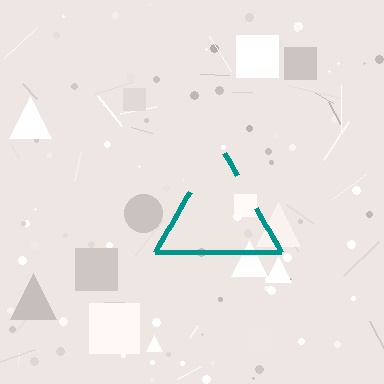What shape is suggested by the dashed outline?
The dashed outline suggests a triangle.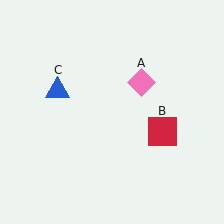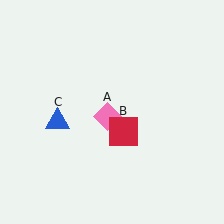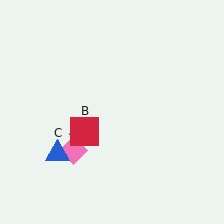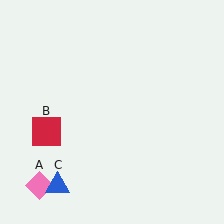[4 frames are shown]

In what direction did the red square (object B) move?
The red square (object B) moved left.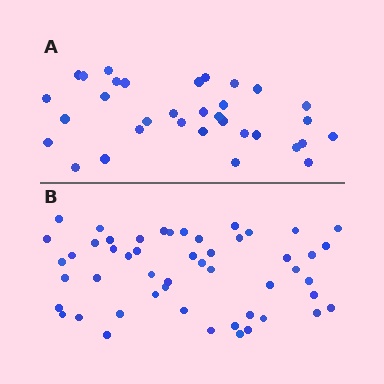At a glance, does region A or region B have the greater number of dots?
Region B (the bottom region) has more dots.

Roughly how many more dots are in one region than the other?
Region B has approximately 20 more dots than region A.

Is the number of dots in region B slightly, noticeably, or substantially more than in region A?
Region B has substantially more. The ratio is roughly 1.5 to 1.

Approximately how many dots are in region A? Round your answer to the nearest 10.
About 30 dots. (The exact count is 33, which rounds to 30.)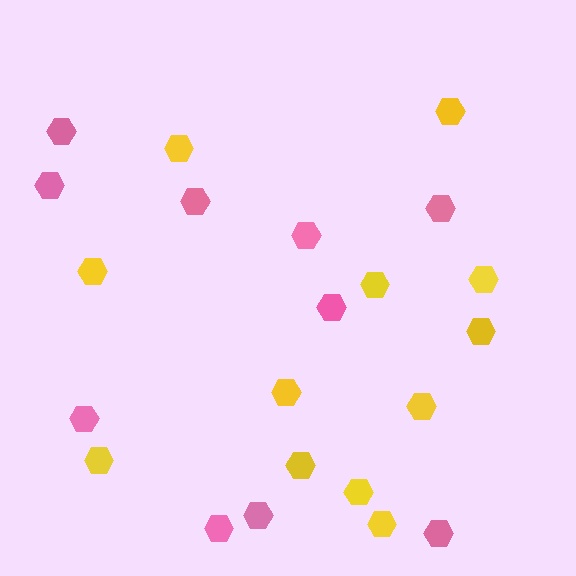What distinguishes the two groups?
There are 2 groups: one group of pink hexagons (10) and one group of yellow hexagons (12).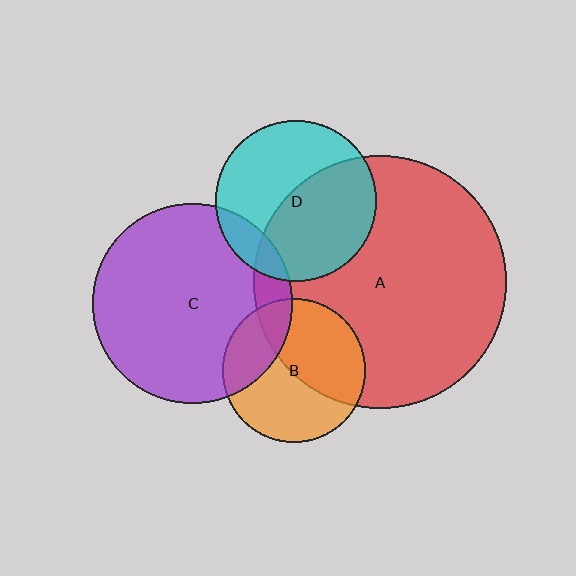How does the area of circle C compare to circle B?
Approximately 1.9 times.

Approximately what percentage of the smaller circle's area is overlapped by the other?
Approximately 25%.